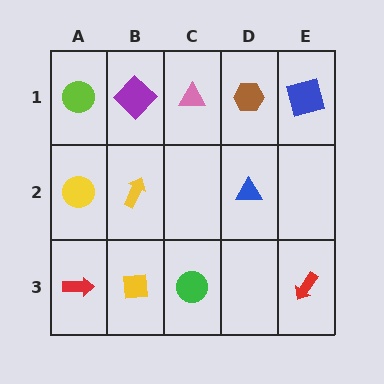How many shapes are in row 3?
4 shapes.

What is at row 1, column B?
A purple diamond.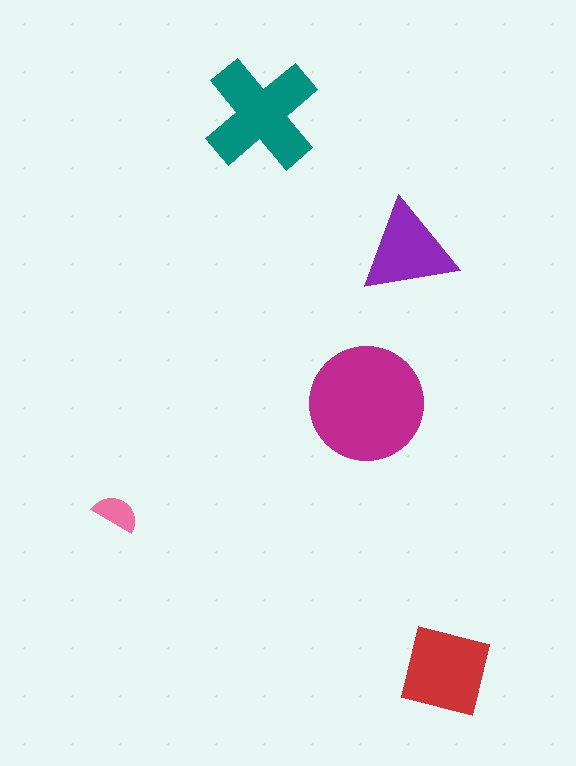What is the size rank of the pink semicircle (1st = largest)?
5th.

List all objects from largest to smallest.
The magenta circle, the teal cross, the red square, the purple triangle, the pink semicircle.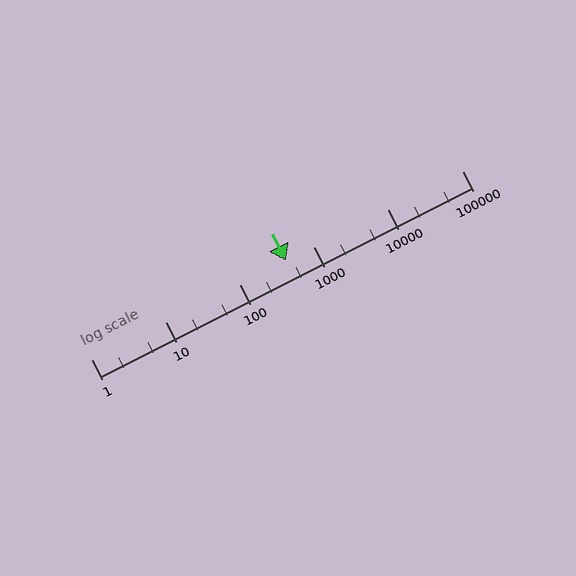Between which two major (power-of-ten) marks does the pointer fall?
The pointer is between 100 and 1000.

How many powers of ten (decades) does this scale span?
The scale spans 5 decades, from 1 to 100000.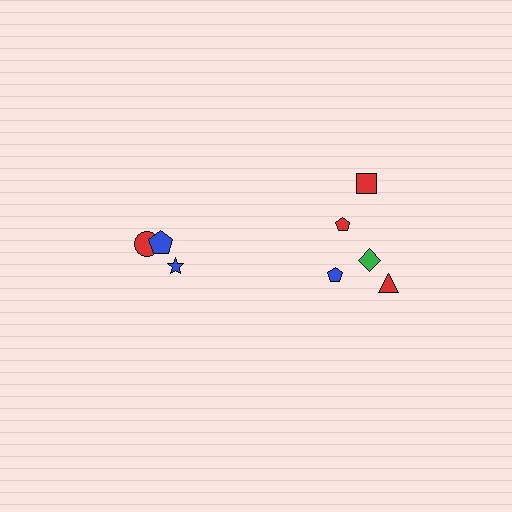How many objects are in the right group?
There are 5 objects.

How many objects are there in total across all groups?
There are 8 objects.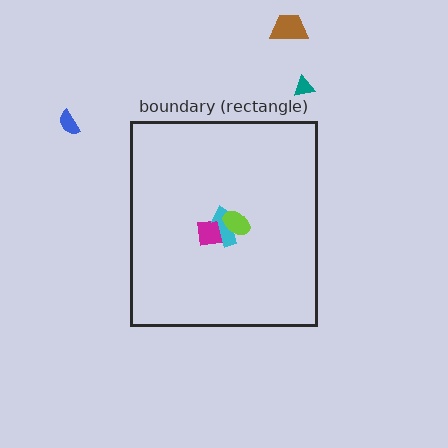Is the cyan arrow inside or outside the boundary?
Inside.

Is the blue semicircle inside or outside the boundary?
Outside.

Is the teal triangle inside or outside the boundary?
Outside.